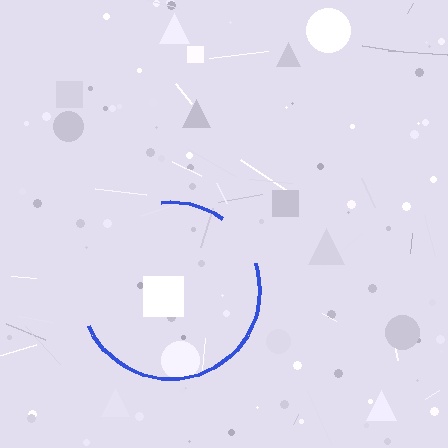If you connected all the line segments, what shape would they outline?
They would outline a circle.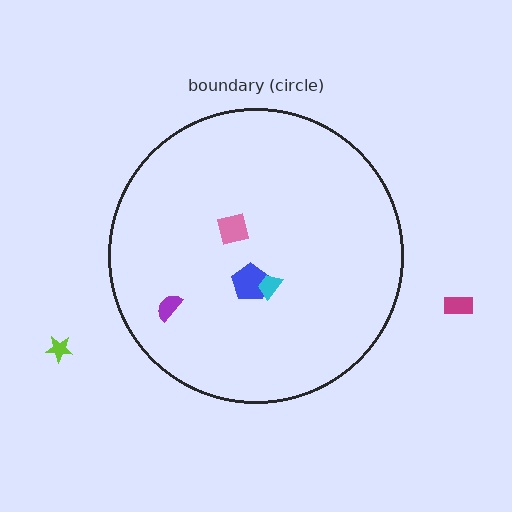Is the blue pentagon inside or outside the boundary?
Inside.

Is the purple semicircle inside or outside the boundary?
Inside.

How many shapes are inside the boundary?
4 inside, 2 outside.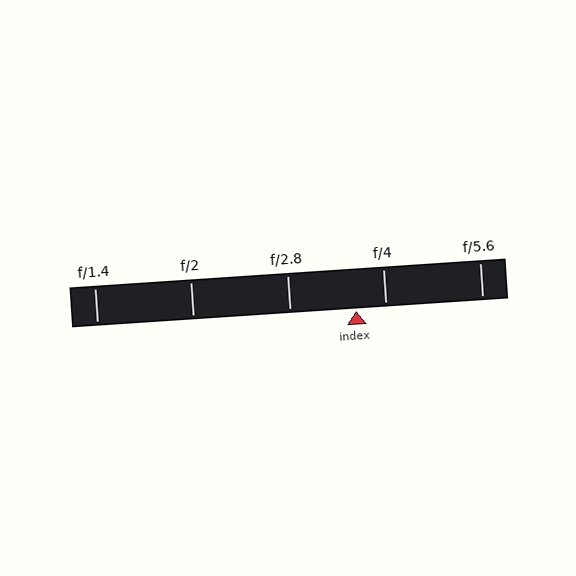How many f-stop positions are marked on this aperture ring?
There are 5 f-stop positions marked.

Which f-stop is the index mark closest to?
The index mark is closest to f/4.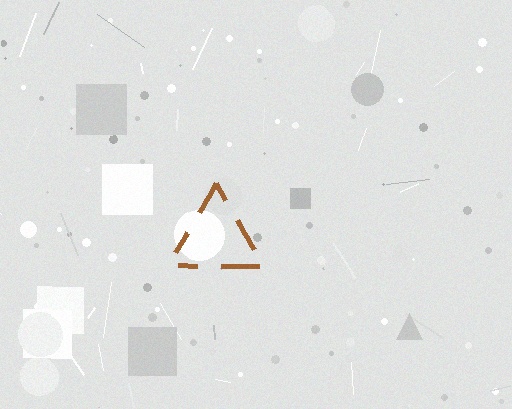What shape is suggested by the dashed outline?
The dashed outline suggests a triangle.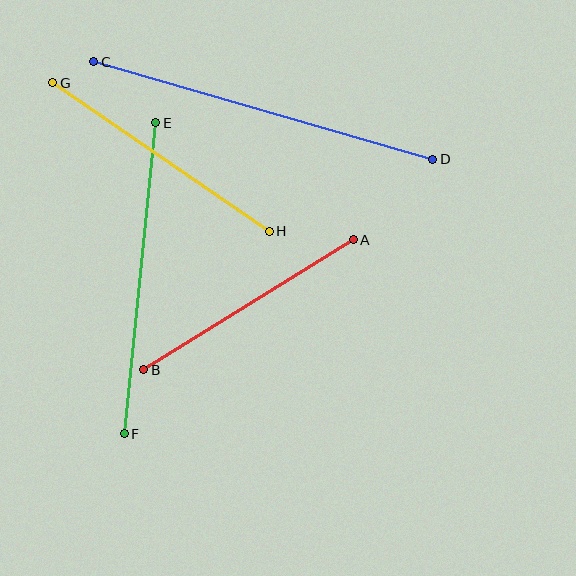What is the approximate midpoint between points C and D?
The midpoint is at approximately (263, 110) pixels.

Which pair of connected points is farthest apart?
Points C and D are farthest apart.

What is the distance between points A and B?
The distance is approximately 246 pixels.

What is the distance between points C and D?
The distance is approximately 353 pixels.